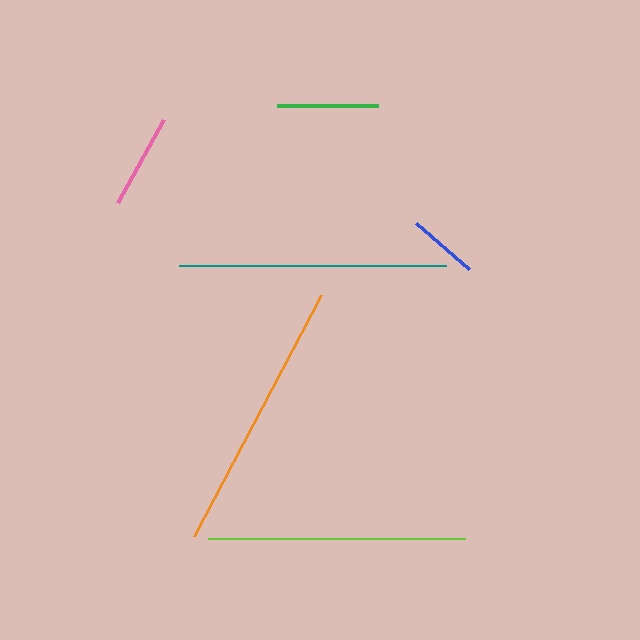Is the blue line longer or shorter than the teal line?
The teal line is longer than the blue line.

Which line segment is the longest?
The orange line is the longest at approximately 273 pixels.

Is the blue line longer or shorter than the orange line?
The orange line is longer than the blue line.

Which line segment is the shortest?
The blue line is the shortest at approximately 70 pixels.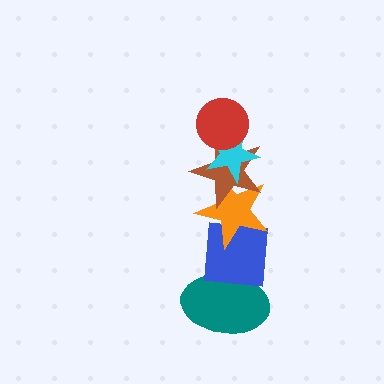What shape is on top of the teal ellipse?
The blue square is on top of the teal ellipse.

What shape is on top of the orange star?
The brown star is on top of the orange star.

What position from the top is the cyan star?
The cyan star is 2nd from the top.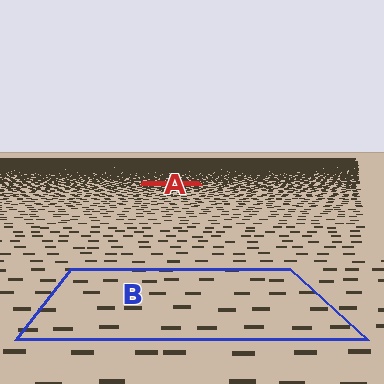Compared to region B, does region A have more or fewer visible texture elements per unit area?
Region A has more texture elements per unit area — they are packed more densely because it is farther away.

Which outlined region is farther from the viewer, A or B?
Region A is farther from the viewer — the texture elements inside it appear smaller and more densely packed.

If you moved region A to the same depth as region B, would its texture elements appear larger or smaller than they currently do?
They would appear larger. At a closer depth, the same texture elements are projected at a bigger on-screen size.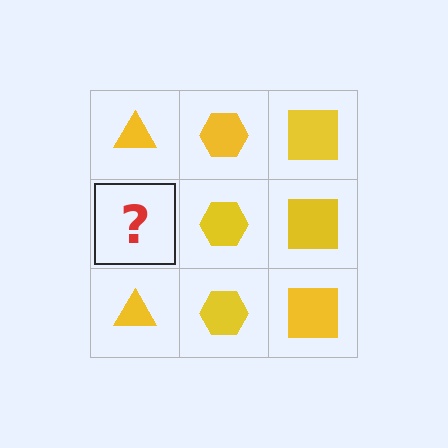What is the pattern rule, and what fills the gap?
The rule is that each column has a consistent shape. The gap should be filled with a yellow triangle.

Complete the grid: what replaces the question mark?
The question mark should be replaced with a yellow triangle.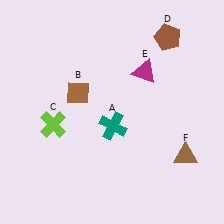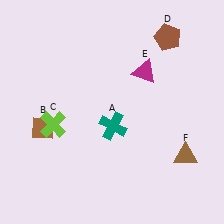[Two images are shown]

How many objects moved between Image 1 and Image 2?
1 object moved between the two images.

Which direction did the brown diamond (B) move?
The brown diamond (B) moved down.